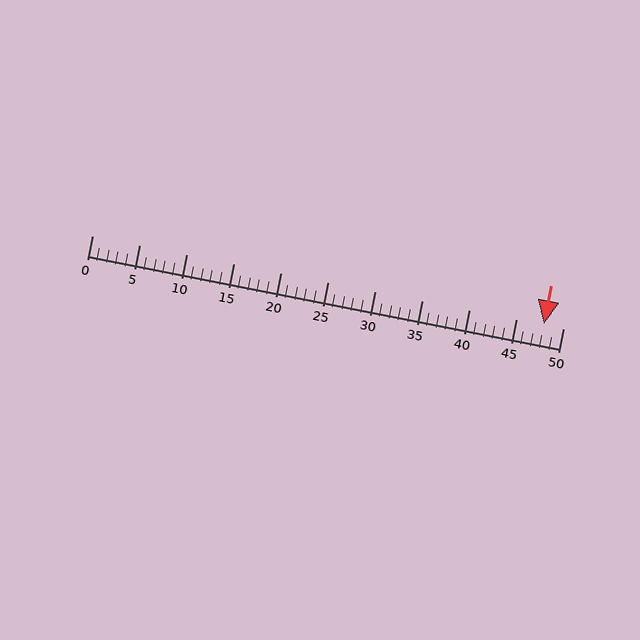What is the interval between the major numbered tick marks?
The major tick marks are spaced 5 units apart.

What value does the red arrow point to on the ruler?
The red arrow points to approximately 48.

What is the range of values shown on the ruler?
The ruler shows values from 0 to 50.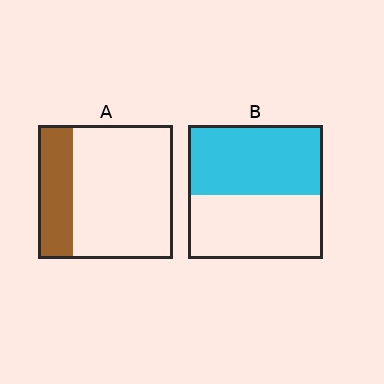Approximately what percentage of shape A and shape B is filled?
A is approximately 25% and B is approximately 50%.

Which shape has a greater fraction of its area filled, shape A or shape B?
Shape B.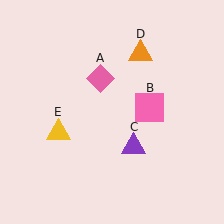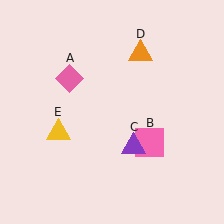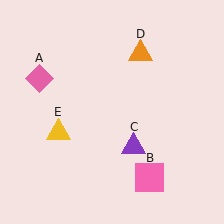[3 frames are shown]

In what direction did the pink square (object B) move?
The pink square (object B) moved down.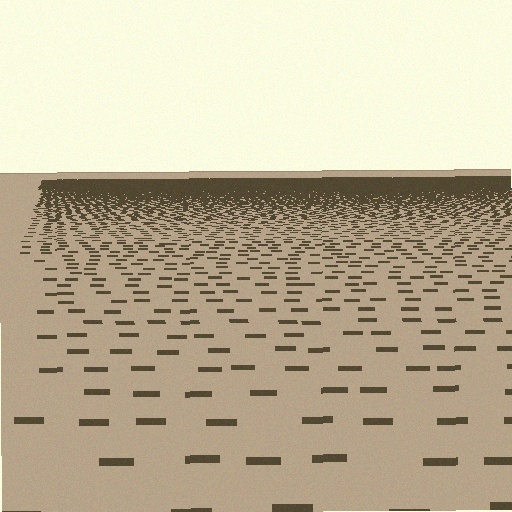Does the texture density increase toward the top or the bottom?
Density increases toward the top.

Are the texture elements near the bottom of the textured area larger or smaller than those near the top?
Larger. Near the bottom, elements are closer to the viewer and appear at a bigger on-screen size.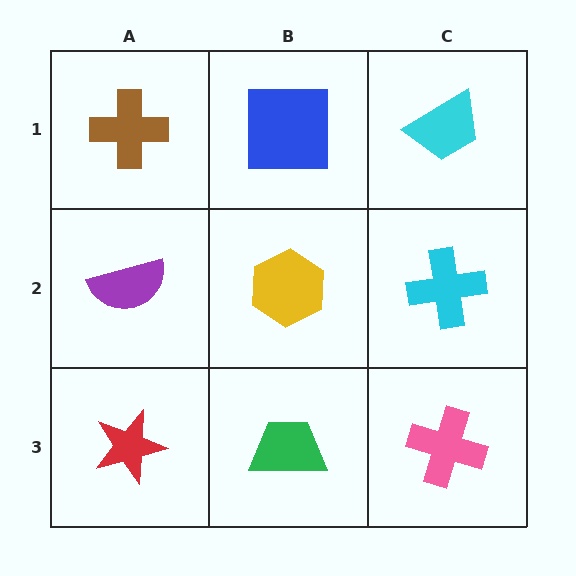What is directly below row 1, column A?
A purple semicircle.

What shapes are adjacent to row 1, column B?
A yellow hexagon (row 2, column B), a brown cross (row 1, column A), a cyan trapezoid (row 1, column C).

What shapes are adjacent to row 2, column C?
A cyan trapezoid (row 1, column C), a pink cross (row 3, column C), a yellow hexagon (row 2, column B).